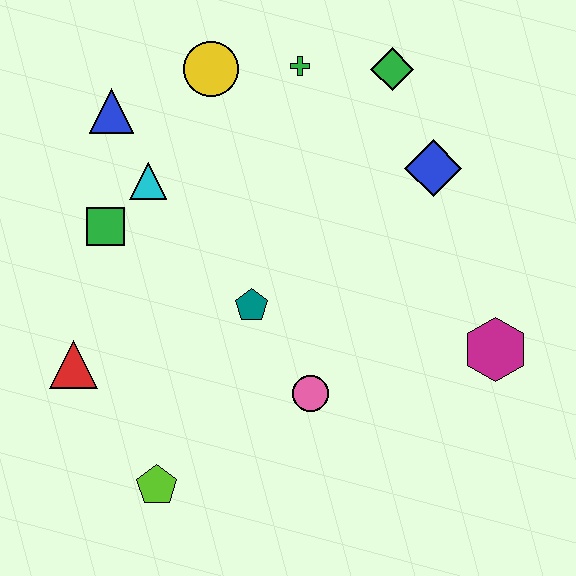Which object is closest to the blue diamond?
The green diamond is closest to the blue diamond.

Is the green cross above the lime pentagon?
Yes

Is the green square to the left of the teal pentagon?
Yes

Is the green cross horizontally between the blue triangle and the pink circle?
Yes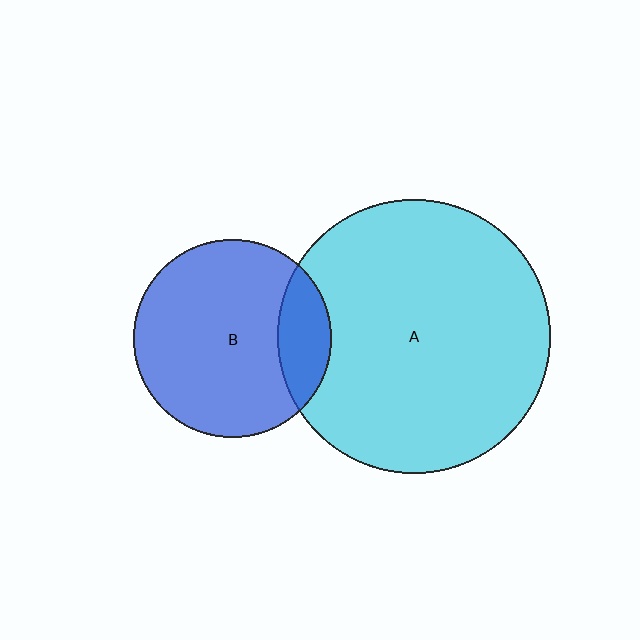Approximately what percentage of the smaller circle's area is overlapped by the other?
Approximately 20%.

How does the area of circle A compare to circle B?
Approximately 1.9 times.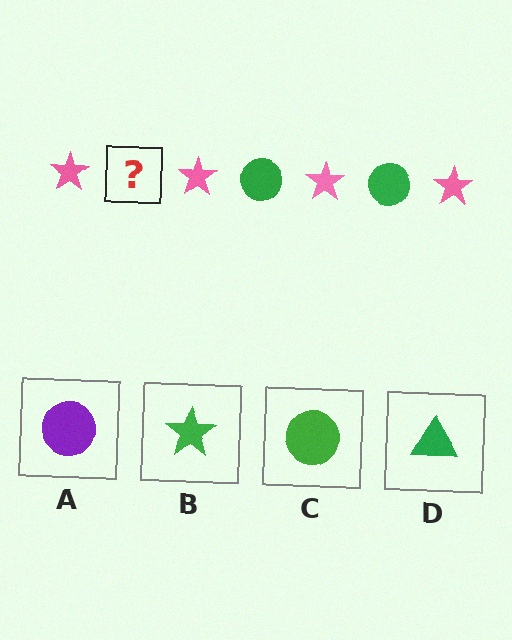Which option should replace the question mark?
Option C.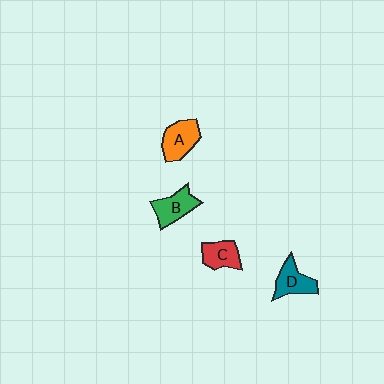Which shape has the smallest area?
Shape C (red).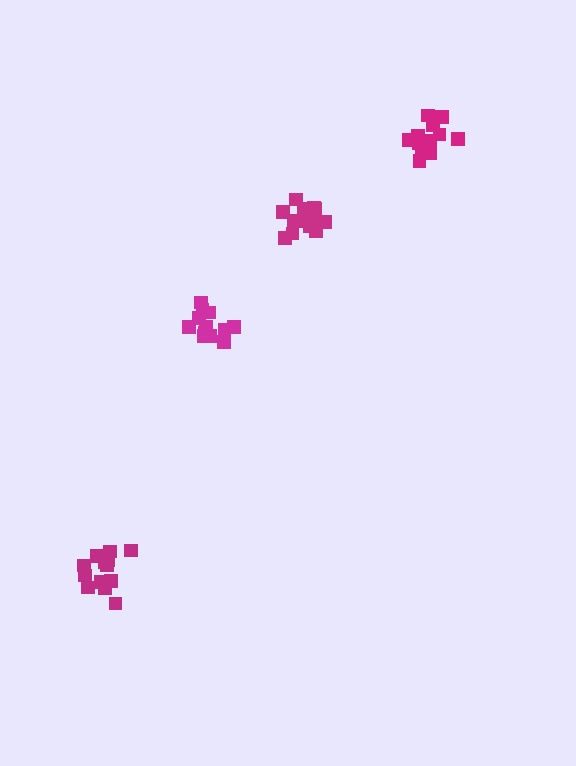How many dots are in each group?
Group 1: 12 dots, Group 2: 16 dots, Group 3: 15 dots, Group 4: 14 dots (57 total).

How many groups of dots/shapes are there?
There are 4 groups.